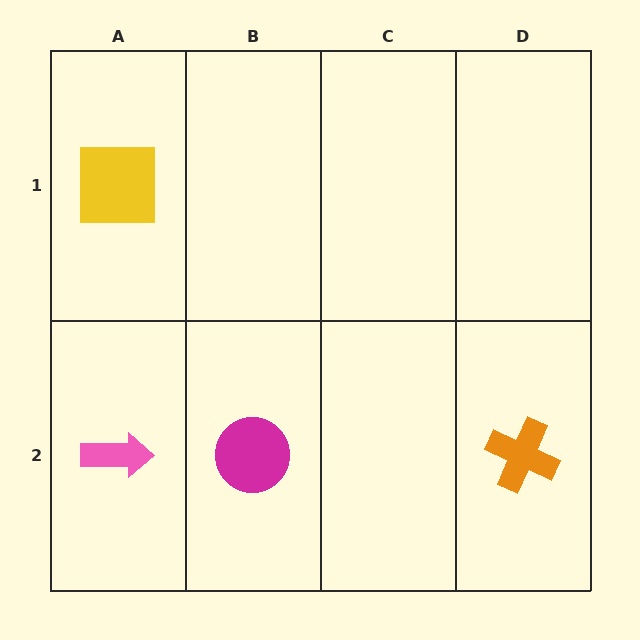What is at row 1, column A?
A yellow square.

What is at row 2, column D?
An orange cross.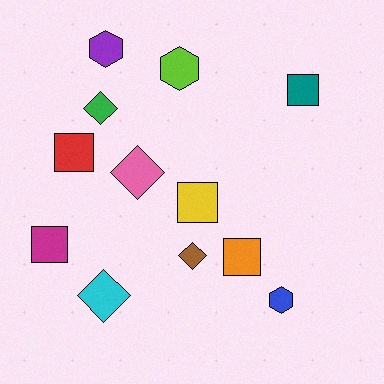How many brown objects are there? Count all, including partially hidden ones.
There is 1 brown object.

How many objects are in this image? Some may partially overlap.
There are 12 objects.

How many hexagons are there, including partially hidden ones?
There are 3 hexagons.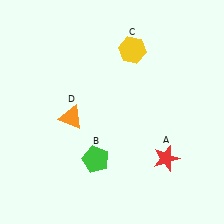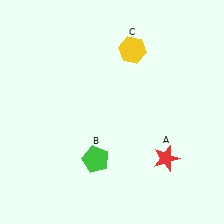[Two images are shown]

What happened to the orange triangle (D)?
The orange triangle (D) was removed in Image 2. It was in the bottom-left area of Image 1.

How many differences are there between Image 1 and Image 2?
There is 1 difference between the two images.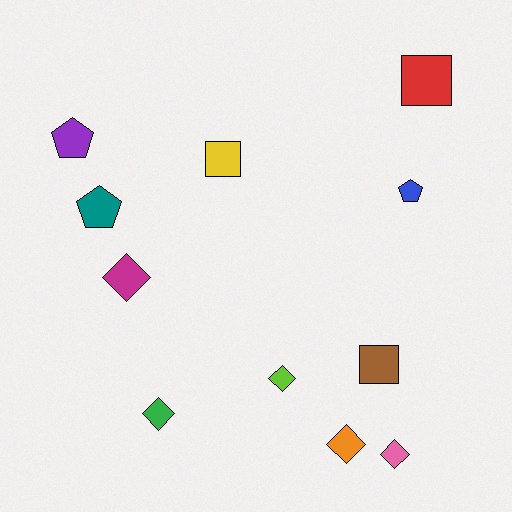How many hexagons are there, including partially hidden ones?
There are no hexagons.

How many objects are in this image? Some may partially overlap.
There are 11 objects.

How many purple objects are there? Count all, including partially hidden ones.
There is 1 purple object.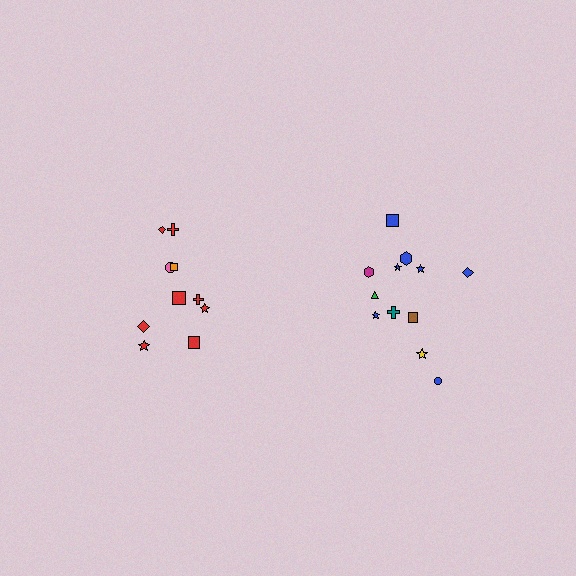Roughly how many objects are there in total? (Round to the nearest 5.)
Roughly 20 objects in total.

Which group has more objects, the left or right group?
The right group.